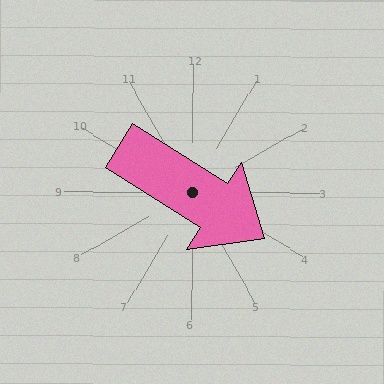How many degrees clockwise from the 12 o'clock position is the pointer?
Approximately 122 degrees.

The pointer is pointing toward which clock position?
Roughly 4 o'clock.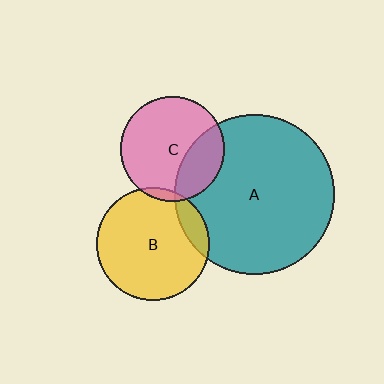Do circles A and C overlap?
Yes.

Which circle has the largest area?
Circle A (teal).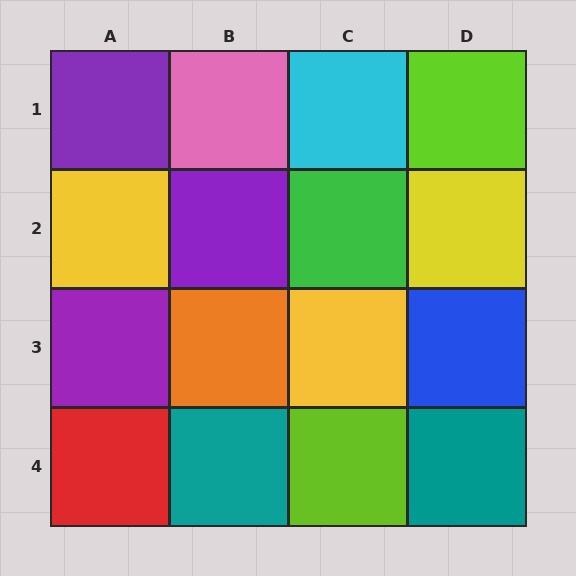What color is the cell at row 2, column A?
Yellow.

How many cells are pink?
1 cell is pink.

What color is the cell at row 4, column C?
Lime.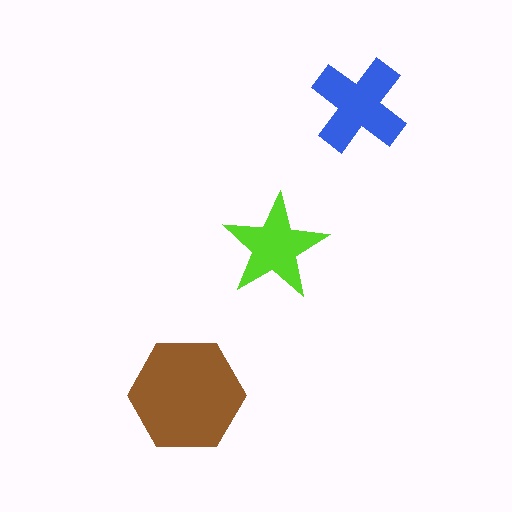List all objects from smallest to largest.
The lime star, the blue cross, the brown hexagon.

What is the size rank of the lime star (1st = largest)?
3rd.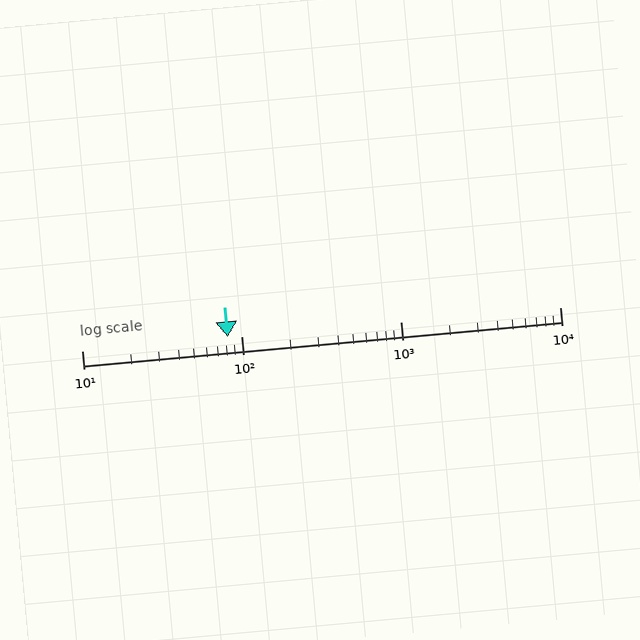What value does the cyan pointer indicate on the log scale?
The pointer indicates approximately 82.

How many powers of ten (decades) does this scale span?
The scale spans 3 decades, from 10 to 10000.